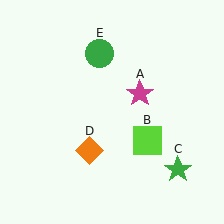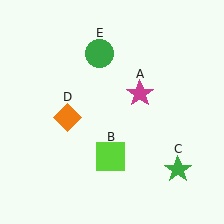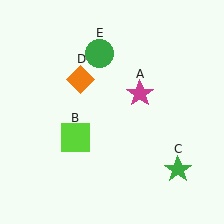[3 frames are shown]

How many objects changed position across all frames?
2 objects changed position: lime square (object B), orange diamond (object D).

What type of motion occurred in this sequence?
The lime square (object B), orange diamond (object D) rotated clockwise around the center of the scene.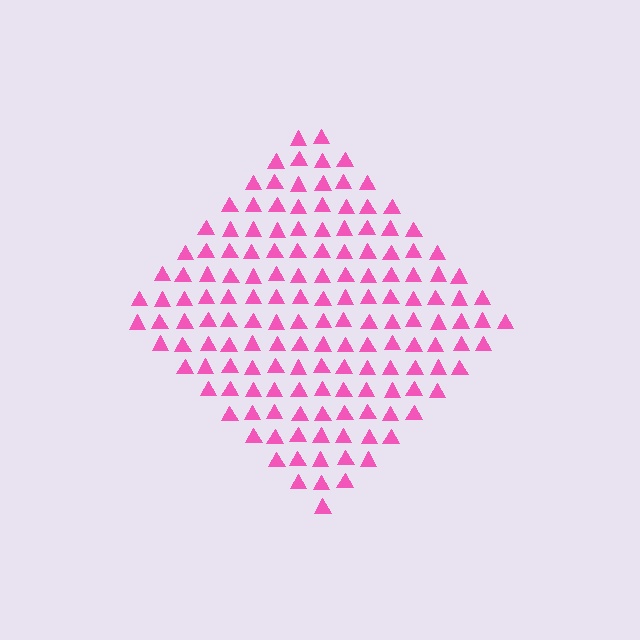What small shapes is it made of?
It is made of small triangles.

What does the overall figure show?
The overall figure shows a diamond.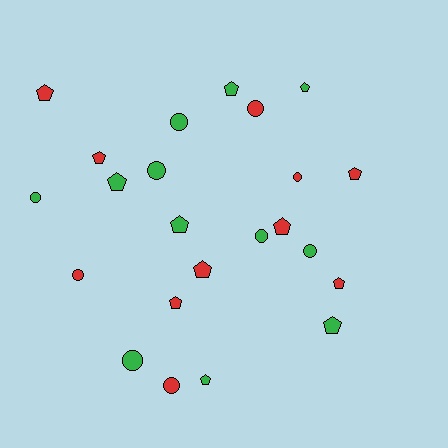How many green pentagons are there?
There are 6 green pentagons.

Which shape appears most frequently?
Pentagon, with 13 objects.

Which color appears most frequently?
Green, with 12 objects.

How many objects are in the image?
There are 23 objects.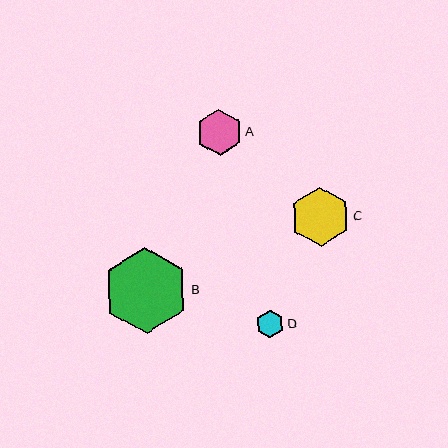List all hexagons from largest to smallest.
From largest to smallest: B, C, A, D.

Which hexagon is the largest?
Hexagon B is the largest with a size of approximately 86 pixels.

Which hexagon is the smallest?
Hexagon D is the smallest with a size of approximately 28 pixels.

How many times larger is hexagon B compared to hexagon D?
Hexagon B is approximately 3.0 times the size of hexagon D.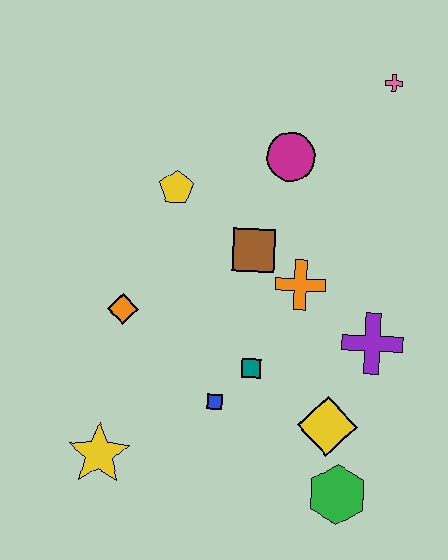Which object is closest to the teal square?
The blue square is closest to the teal square.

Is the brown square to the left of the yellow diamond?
Yes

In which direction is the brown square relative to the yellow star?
The brown square is above the yellow star.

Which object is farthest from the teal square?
The pink cross is farthest from the teal square.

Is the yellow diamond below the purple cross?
Yes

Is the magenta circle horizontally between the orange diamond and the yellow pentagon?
No